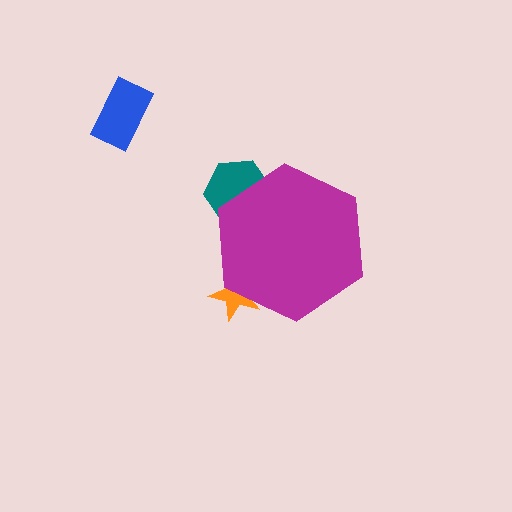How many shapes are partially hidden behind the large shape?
2 shapes are partially hidden.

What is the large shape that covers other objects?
A magenta hexagon.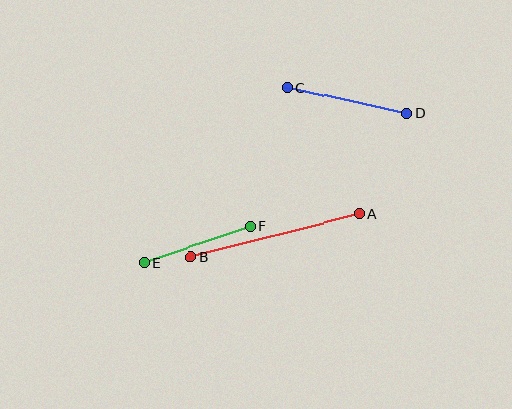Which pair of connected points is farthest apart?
Points A and B are farthest apart.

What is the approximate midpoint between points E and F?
The midpoint is at approximately (198, 244) pixels.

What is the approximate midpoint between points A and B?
The midpoint is at approximately (275, 236) pixels.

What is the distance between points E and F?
The distance is approximately 112 pixels.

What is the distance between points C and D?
The distance is approximately 122 pixels.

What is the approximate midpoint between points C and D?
The midpoint is at approximately (347, 100) pixels.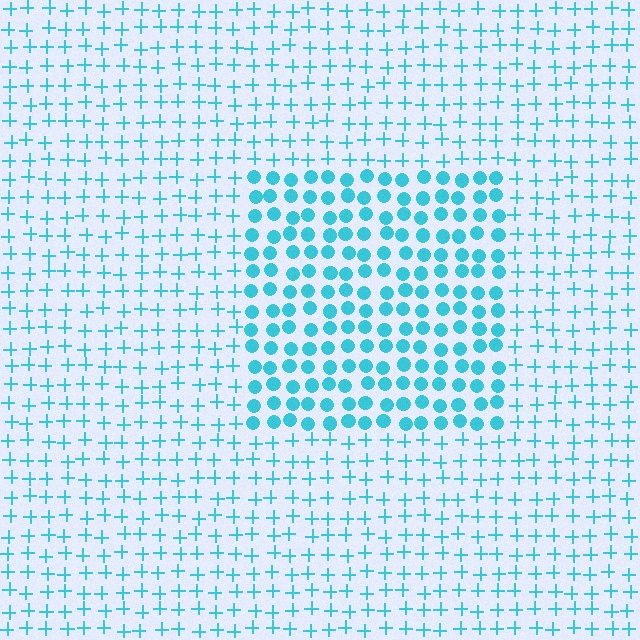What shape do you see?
I see a rectangle.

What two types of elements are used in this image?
The image uses circles inside the rectangle region and plus signs outside it.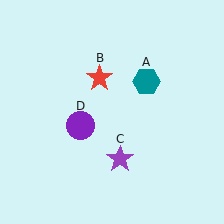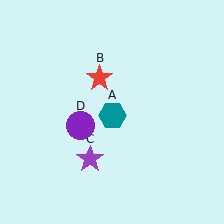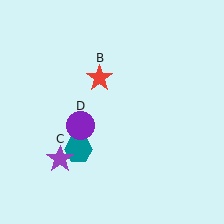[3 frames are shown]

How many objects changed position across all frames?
2 objects changed position: teal hexagon (object A), purple star (object C).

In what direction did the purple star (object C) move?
The purple star (object C) moved left.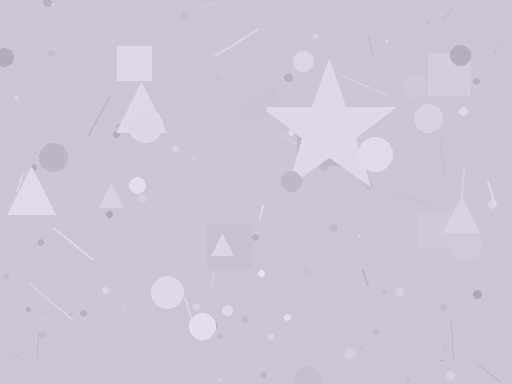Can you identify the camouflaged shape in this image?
The camouflaged shape is a star.